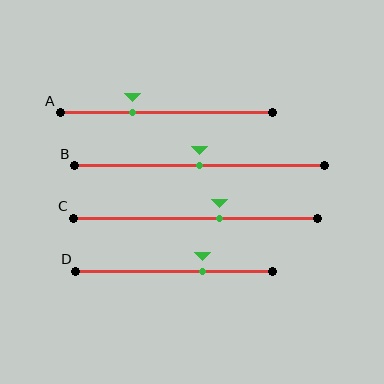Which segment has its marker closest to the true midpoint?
Segment B has its marker closest to the true midpoint.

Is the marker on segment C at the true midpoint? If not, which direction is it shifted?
No, the marker on segment C is shifted to the right by about 10% of the segment length.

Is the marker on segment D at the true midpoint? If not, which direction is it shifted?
No, the marker on segment D is shifted to the right by about 14% of the segment length.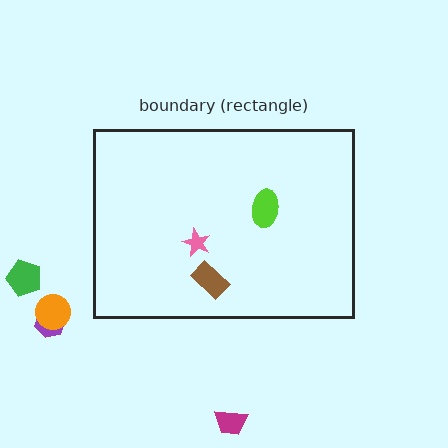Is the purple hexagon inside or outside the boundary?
Outside.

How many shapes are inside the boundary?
3 inside, 4 outside.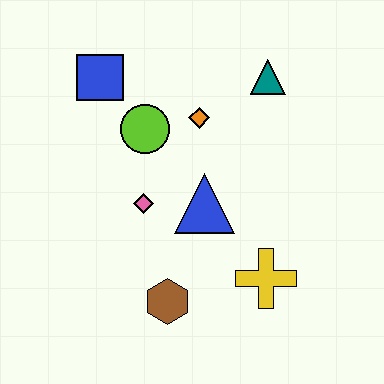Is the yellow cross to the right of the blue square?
Yes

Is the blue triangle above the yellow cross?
Yes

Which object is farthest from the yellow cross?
The blue square is farthest from the yellow cross.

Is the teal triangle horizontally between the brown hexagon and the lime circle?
No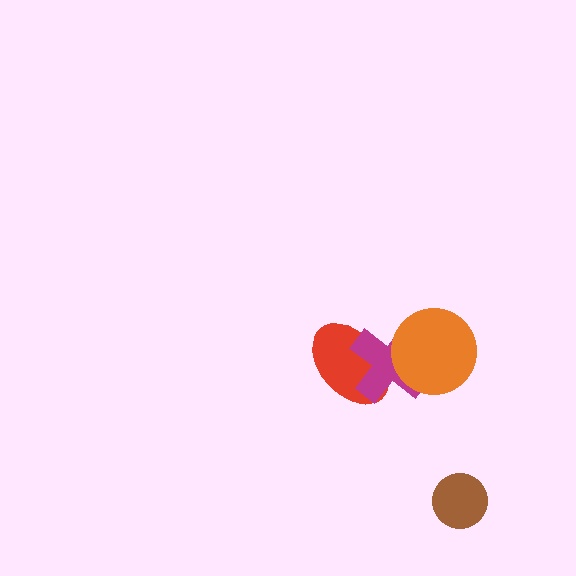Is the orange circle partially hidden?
No, no other shape covers it.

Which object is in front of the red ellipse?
The magenta cross is in front of the red ellipse.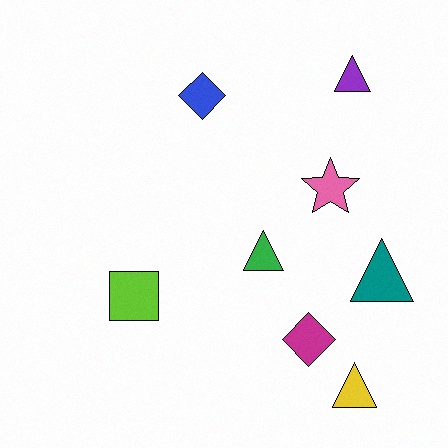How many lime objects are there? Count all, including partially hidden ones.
There is 1 lime object.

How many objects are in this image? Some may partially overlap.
There are 8 objects.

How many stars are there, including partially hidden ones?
There is 1 star.